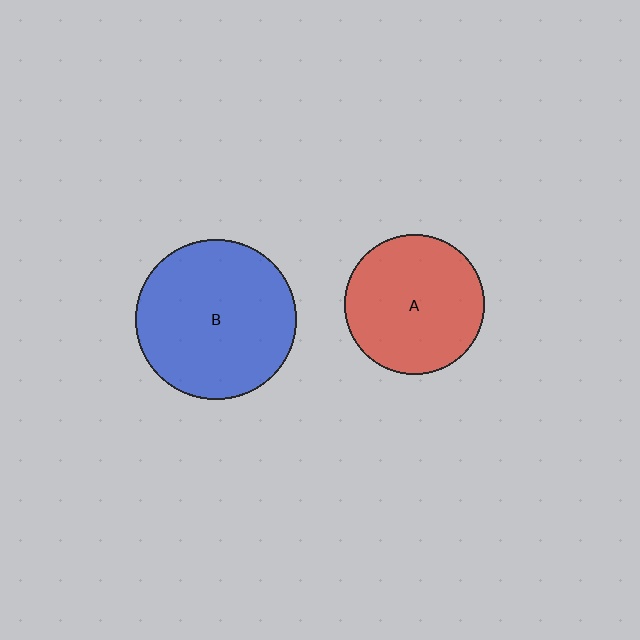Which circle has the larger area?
Circle B (blue).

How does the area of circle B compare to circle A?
Approximately 1.3 times.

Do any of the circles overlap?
No, none of the circles overlap.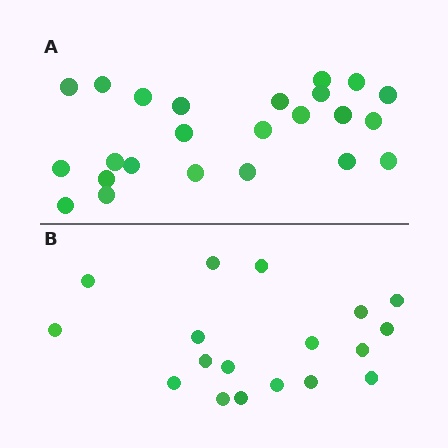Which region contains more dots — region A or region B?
Region A (the top region) has more dots.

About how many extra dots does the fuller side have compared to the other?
Region A has about 6 more dots than region B.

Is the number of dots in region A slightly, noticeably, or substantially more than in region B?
Region A has noticeably more, but not dramatically so. The ratio is roughly 1.3 to 1.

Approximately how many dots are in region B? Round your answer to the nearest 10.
About 20 dots. (The exact count is 18, which rounds to 20.)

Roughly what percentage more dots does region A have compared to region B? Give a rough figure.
About 35% more.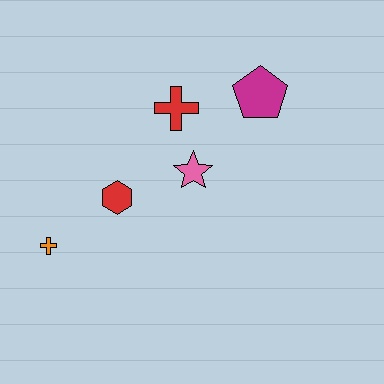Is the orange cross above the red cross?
No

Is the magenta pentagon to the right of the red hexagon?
Yes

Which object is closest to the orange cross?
The red hexagon is closest to the orange cross.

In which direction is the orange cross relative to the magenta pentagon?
The orange cross is to the left of the magenta pentagon.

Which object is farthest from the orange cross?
The magenta pentagon is farthest from the orange cross.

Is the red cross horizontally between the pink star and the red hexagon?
Yes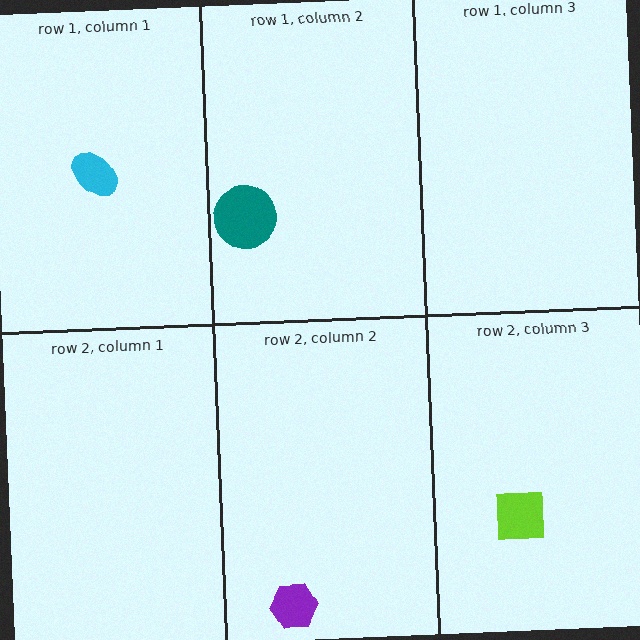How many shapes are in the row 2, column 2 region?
1.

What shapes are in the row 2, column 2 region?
The purple hexagon.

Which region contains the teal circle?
The row 1, column 2 region.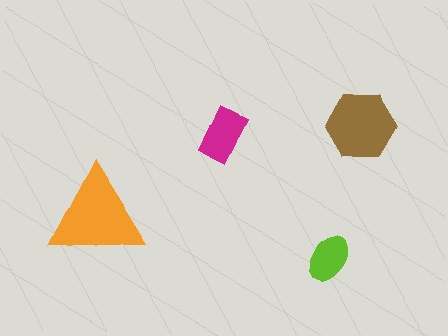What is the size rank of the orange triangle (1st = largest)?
1st.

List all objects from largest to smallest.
The orange triangle, the brown hexagon, the magenta rectangle, the lime ellipse.